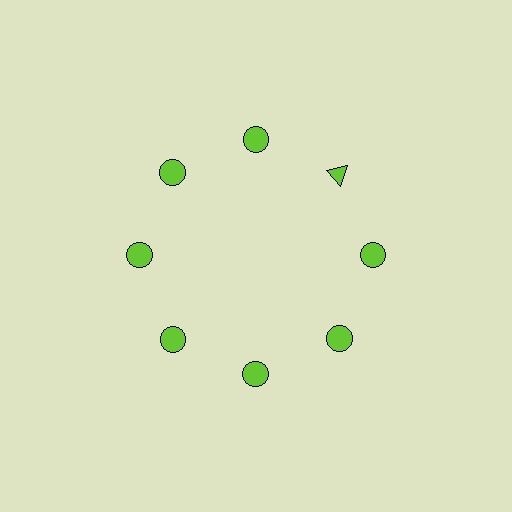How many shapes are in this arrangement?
There are 8 shapes arranged in a ring pattern.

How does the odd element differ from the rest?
It has a different shape: triangle instead of circle.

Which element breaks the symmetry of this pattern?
The lime triangle at roughly the 2 o'clock position breaks the symmetry. All other shapes are lime circles.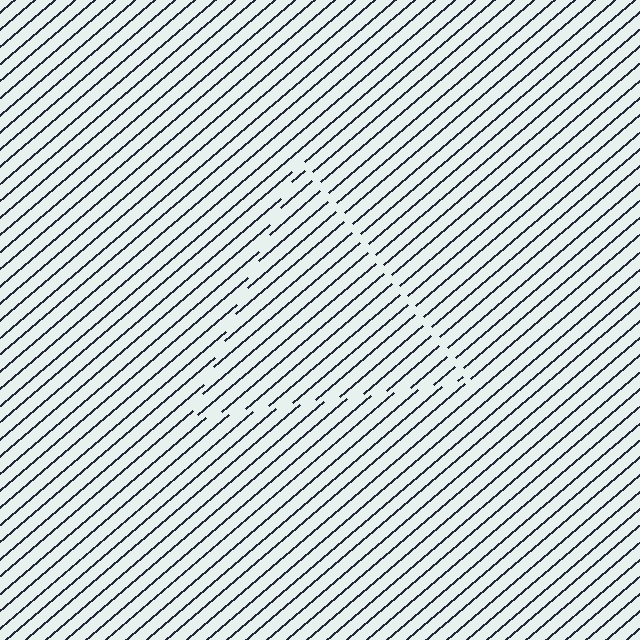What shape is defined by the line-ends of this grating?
An illusory triangle. The interior of the shape contains the same grating, shifted by half a period — the contour is defined by the phase discontinuity where line-ends from the inner and outer gratings abut.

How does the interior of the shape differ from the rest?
The interior of the shape contains the same grating, shifted by half a period — the contour is defined by the phase discontinuity where line-ends from the inner and outer gratings abut.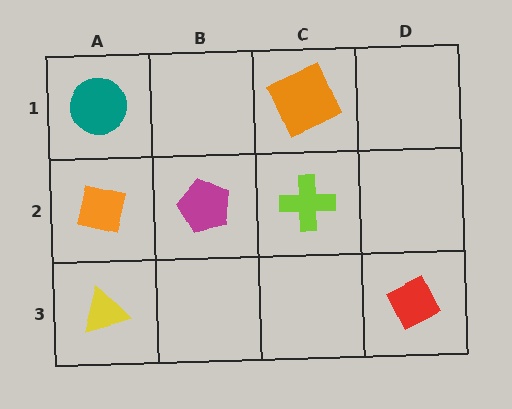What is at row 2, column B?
A magenta pentagon.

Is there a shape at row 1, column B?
No, that cell is empty.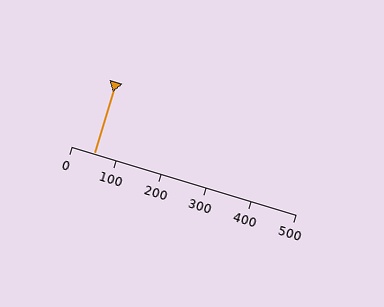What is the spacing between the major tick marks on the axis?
The major ticks are spaced 100 apart.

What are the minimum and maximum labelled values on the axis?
The axis runs from 0 to 500.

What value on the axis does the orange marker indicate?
The marker indicates approximately 50.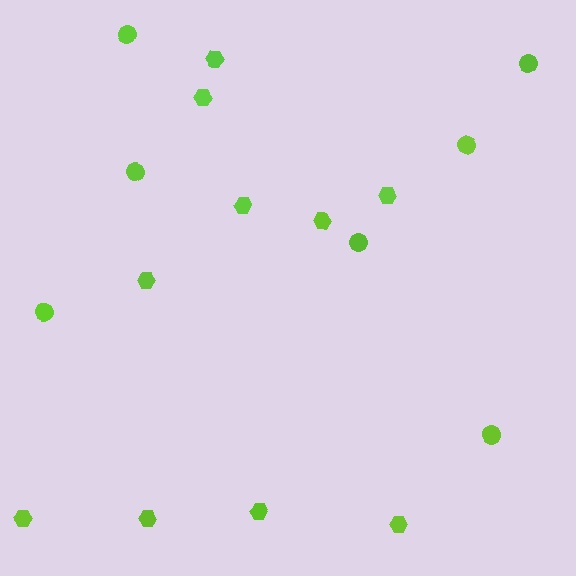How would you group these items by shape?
There are 2 groups: one group of circles (7) and one group of hexagons (10).